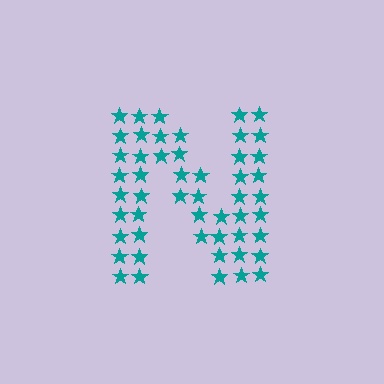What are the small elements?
The small elements are stars.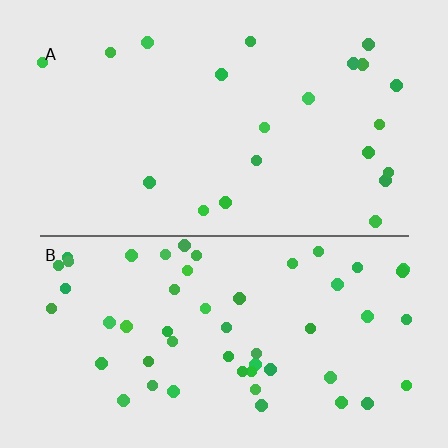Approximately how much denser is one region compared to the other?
Approximately 2.5× — region B over region A.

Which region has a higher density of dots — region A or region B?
B (the bottom).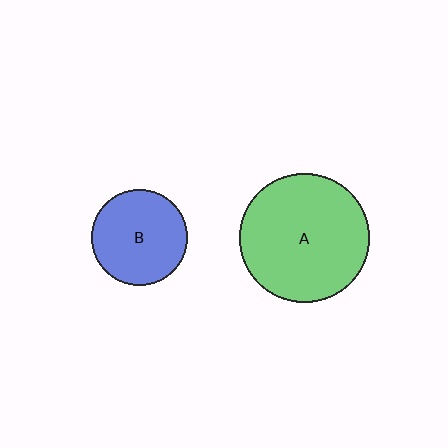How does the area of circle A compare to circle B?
Approximately 1.8 times.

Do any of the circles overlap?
No, none of the circles overlap.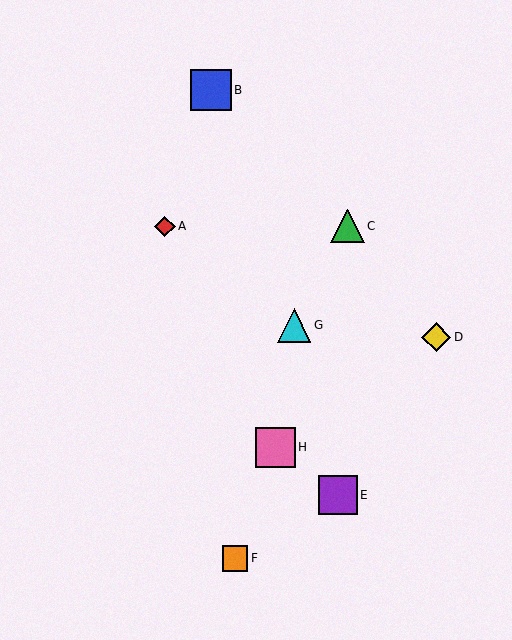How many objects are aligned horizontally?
2 objects (A, C) are aligned horizontally.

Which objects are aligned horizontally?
Objects A, C are aligned horizontally.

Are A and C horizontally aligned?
Yes, both are at y≈226.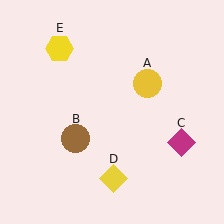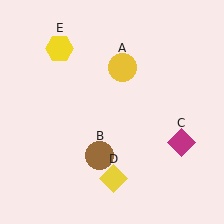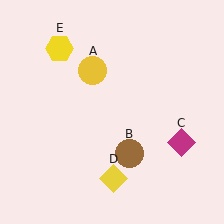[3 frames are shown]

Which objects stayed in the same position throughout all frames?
Magenta diamond (object C) and yellow diamond (object D) and yellow hexagon (object E) remained stationary.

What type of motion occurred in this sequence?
The yellow circle (object A), brown circle (object B) rotated counterclockwise around the center of the scene.